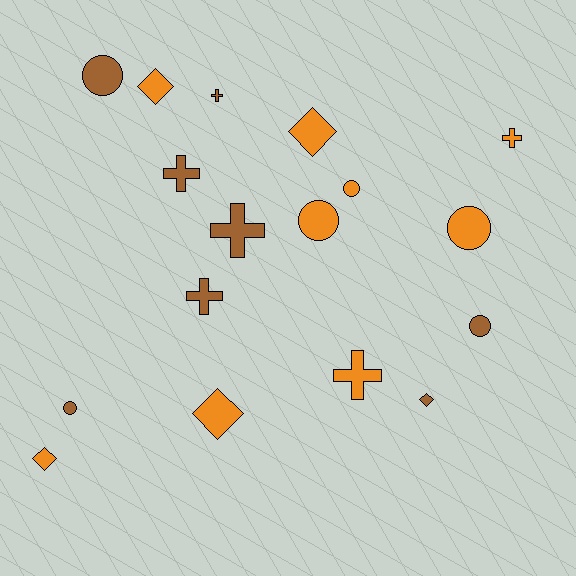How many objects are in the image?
There are 17 objects.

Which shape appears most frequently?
Cross, with 6 objects.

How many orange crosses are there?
There are 2 orange crosses.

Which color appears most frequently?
Orange, with 9 objects.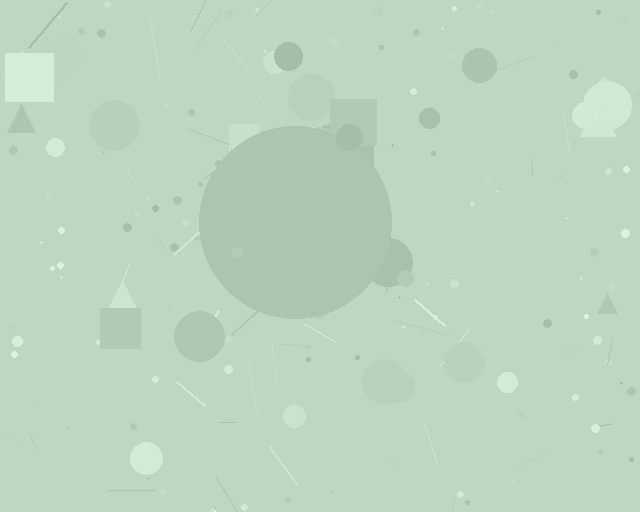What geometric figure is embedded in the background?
A circle is embedded in the background.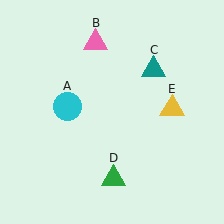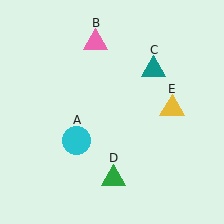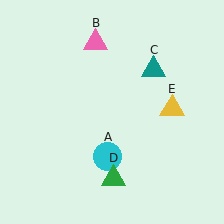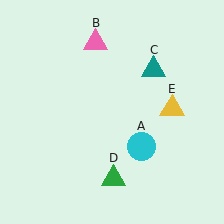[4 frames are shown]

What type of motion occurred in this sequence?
The cyan circle (object A) rotated counterclockwise around the center of the scene.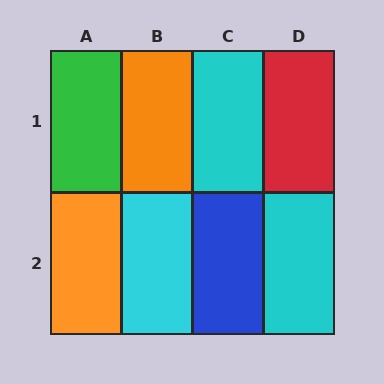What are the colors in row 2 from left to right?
Orange, cyan, blue, cyan.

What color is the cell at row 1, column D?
Red.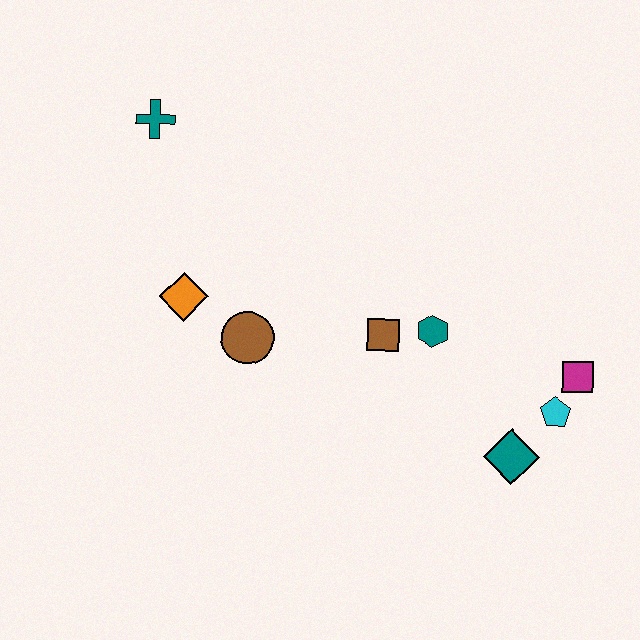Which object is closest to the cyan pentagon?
The magenta square is closest to the cyan pentagon.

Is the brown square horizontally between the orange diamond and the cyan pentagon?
Yes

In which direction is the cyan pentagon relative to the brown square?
The cyan pentagon is to the right of the brown square.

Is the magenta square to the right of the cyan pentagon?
Yes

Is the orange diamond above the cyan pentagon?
Yes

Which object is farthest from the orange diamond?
The magenta square is farthest from the orange diamond.